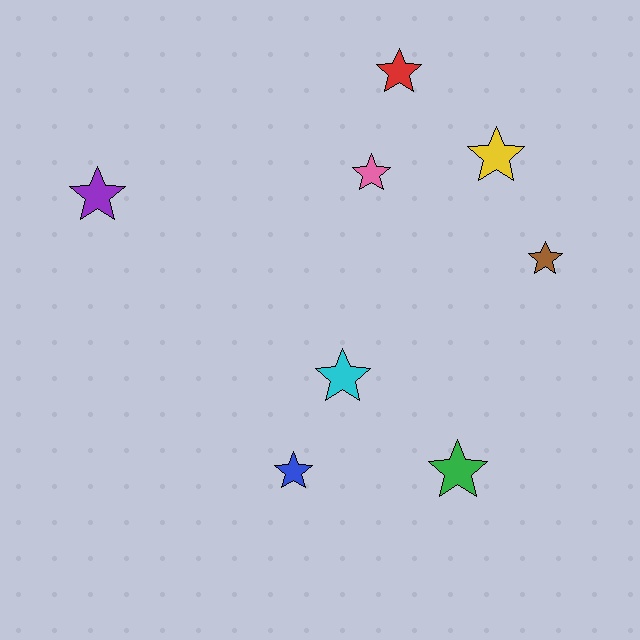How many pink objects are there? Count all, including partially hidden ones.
There is 1 pink object.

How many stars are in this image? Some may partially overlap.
There are 8 stars.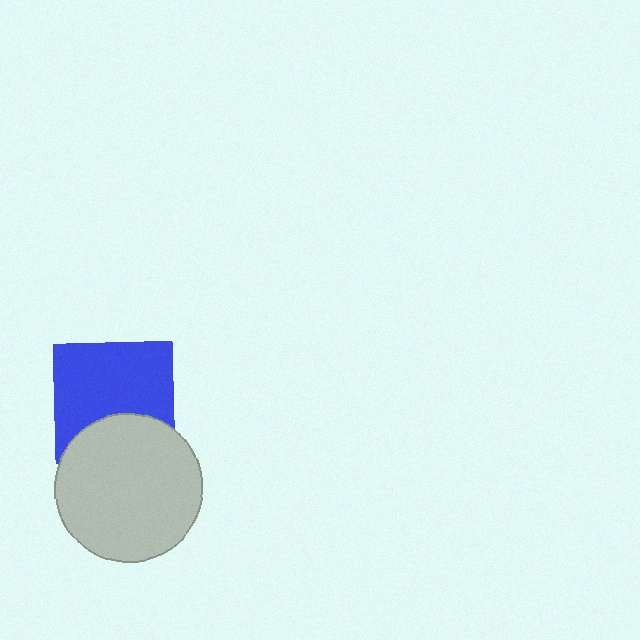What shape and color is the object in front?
The object in front is a light gray circle.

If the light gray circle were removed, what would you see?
You would see the complete blue square.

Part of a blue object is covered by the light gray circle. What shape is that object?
It is a square.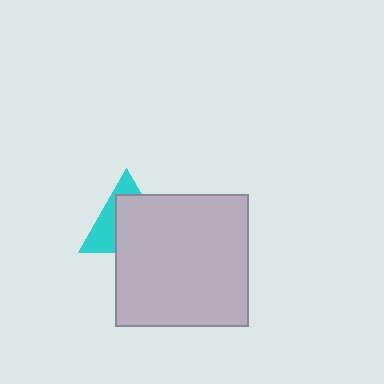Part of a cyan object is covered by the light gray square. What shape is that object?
It is a triangle.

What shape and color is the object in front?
The object in front is a light gray square.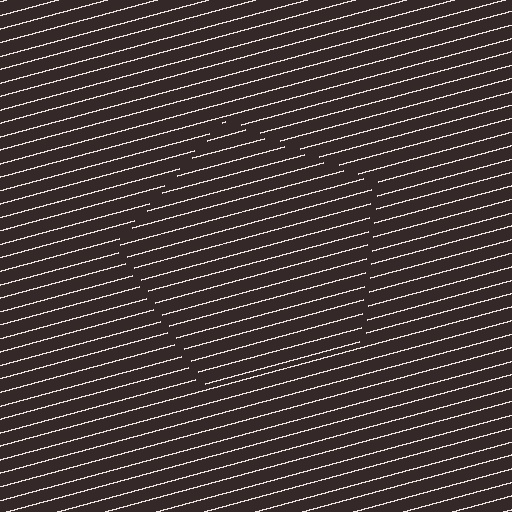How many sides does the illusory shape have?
5 sides — the line-ends trace a pentagon.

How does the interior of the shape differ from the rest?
The interior of the shape contains the same grating, shifted by half a period — the contour is defined by the phase discontinuity where line-ends from the inner and outer gratings abut.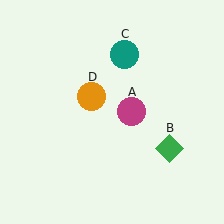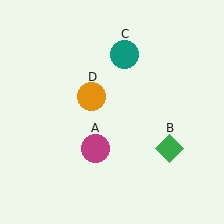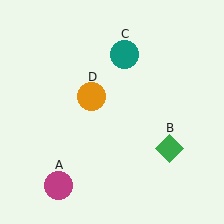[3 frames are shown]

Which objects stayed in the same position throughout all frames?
Green diamond (object B) and teal circle (object C) and orange circle (object D) remained stationary.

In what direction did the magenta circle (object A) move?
The magenta circle (object A) moved down and to the left.